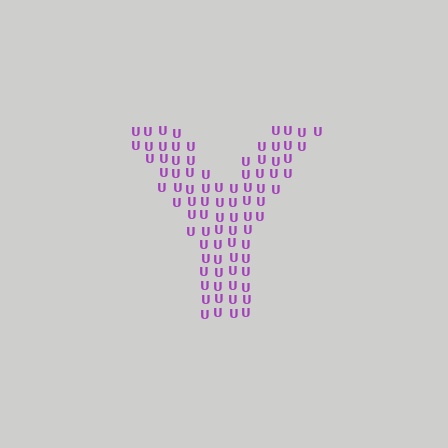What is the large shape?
The large shape is the letter Y.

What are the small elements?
The small elements are letter U's.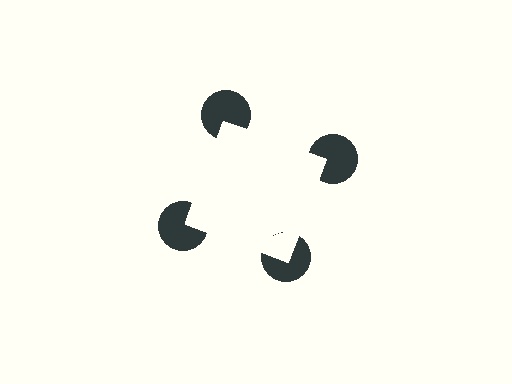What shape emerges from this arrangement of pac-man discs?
An illusory square — its edges are inferred from the aligned wedge cuts in the pac-man discs, not physically drawn.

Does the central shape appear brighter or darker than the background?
It typically appears slightly brighter than the background, even though no actual brightness change is drawn.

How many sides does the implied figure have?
4 sides.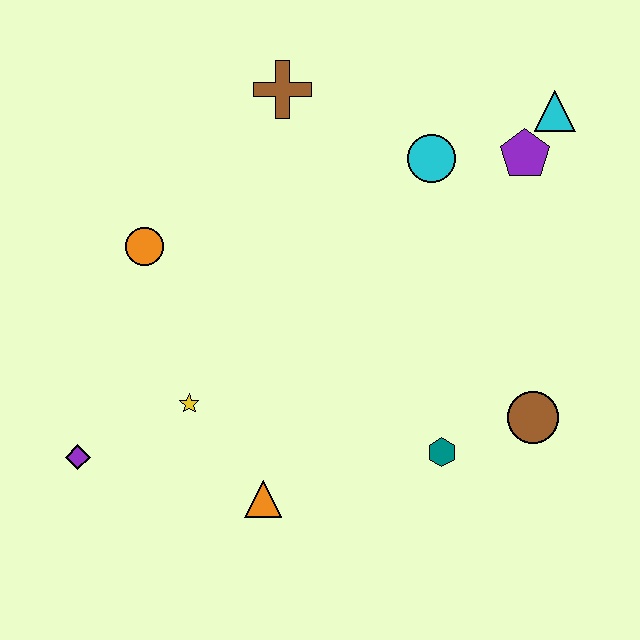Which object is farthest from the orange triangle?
The cyan triangle is farthest from the orange triangle.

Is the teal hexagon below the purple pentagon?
Yes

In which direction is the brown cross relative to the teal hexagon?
The brown cross is above the teal hexagon.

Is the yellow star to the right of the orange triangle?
No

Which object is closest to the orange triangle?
The yellow star is closest to the orange triangle.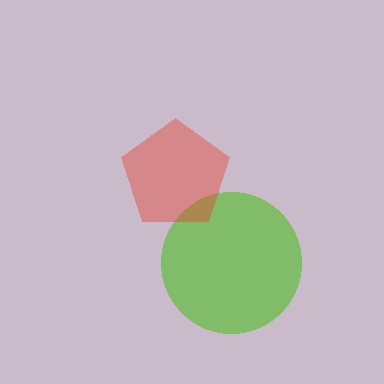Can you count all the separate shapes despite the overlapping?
Yes, there are 2 separate shapes.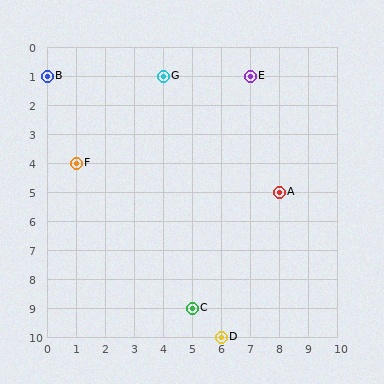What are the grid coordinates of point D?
Point D is at grid coordinates (6, 10).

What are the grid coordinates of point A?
Point A is at grid coordinates (8, 5).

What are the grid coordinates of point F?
Point F is at grid coordinates (1, 4).